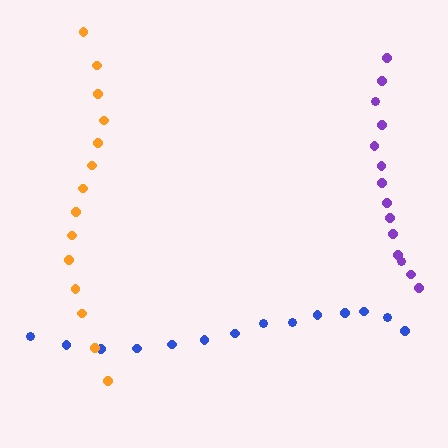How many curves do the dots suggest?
There are 3 distinct paths.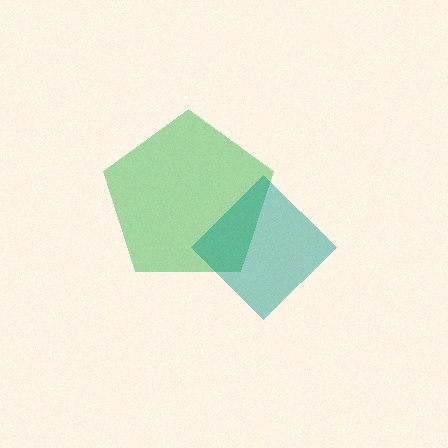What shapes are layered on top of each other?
The layered shapes are: a green pentagon, a teal diamond.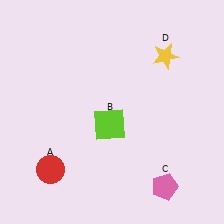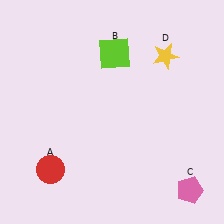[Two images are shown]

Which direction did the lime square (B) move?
The lime square (B) moved up.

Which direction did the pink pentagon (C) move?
The pink pentagon (C) moved right.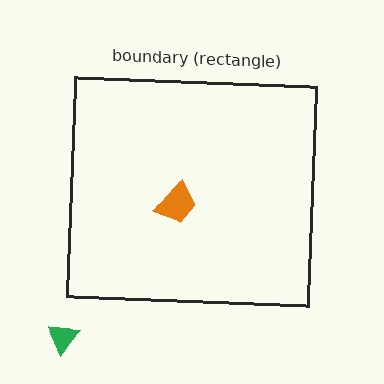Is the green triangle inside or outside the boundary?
Outside.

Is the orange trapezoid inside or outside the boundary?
Inside.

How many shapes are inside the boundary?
1 inside, 1 outside.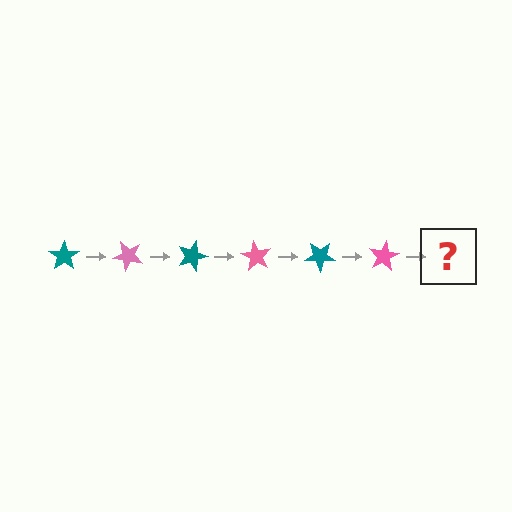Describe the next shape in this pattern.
It should be a teal star, rotated 270 degrees from the start.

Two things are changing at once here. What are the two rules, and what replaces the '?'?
The two rules are that it rotates 45 degrees each step and the color cycles through teal and pink. The '?' should be a teal star, rotated 270 degrees from the start.